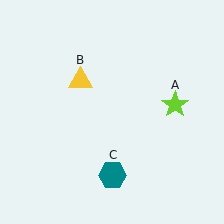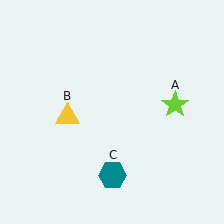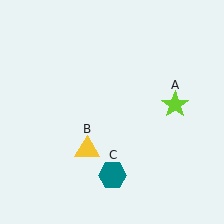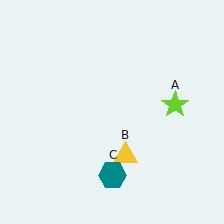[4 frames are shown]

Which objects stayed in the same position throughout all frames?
Lime star (object A) and teal hexagon (object C) remained stationary.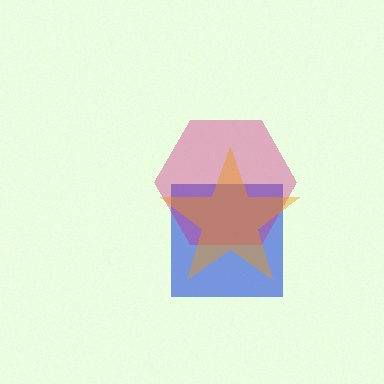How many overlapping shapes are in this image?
There are 3 overlapping shapes in the image.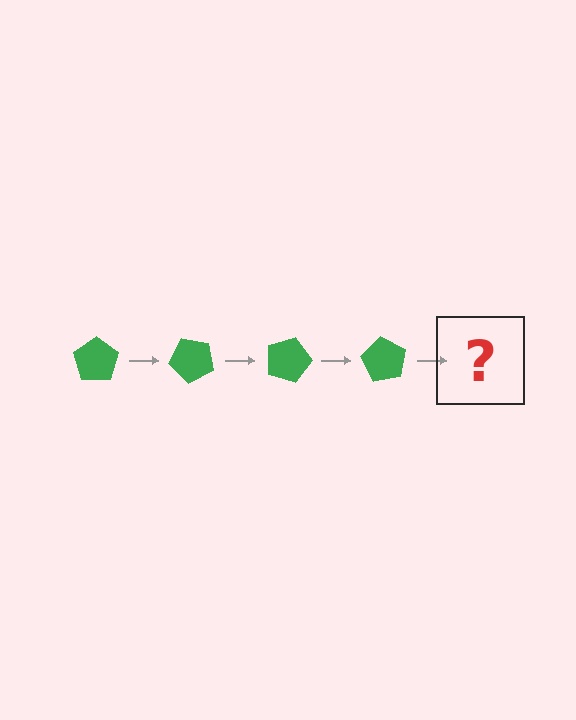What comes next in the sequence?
The next element should be a green pentagon rotated 180 degrees.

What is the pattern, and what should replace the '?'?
The pattern is that the pentagon rotates 45 degrees each step. The '?' should be a green pentagon rotated 180 degrees.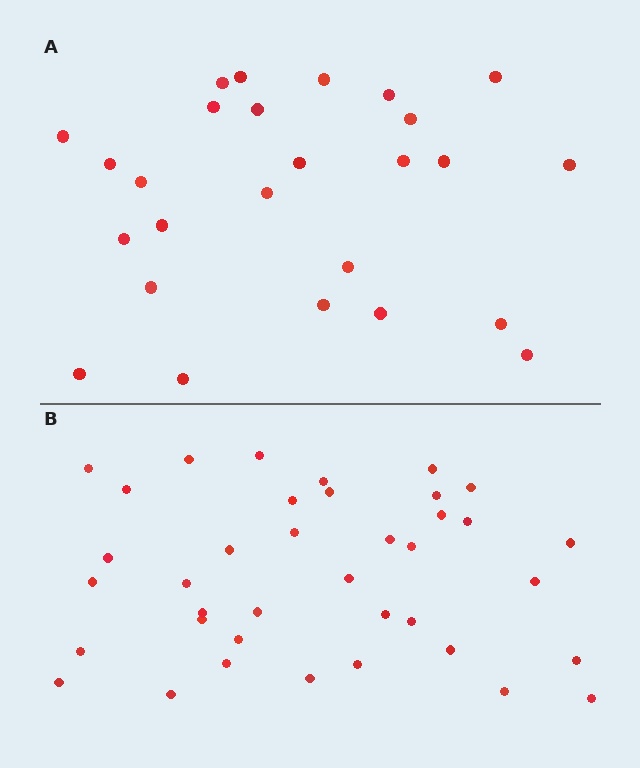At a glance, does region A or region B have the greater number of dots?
Region B (the bottom region) has more dots.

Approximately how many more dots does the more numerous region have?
Region B has roughly 12 or so more dots than region A.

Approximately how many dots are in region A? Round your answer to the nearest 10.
About 30 dots. (The exact count is 26, which rounds to 30.)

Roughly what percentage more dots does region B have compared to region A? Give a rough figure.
About 45% more.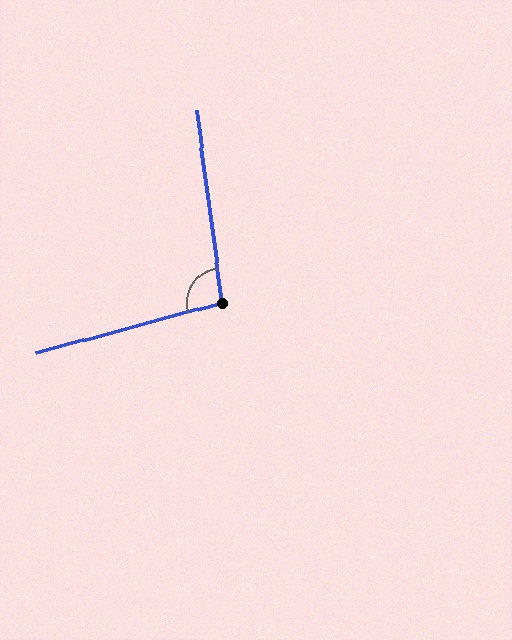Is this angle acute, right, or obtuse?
It is obtuse.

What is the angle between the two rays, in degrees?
Approximately 97 degrees.